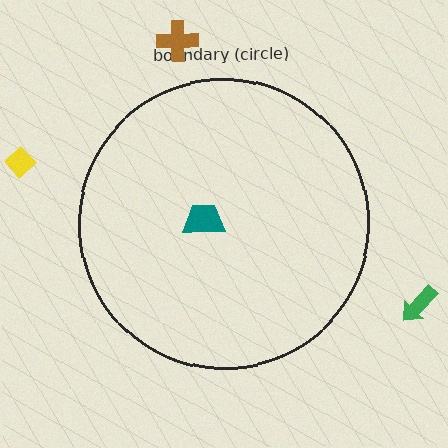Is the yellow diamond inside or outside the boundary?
Outside.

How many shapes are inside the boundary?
1 inside, 3 outside.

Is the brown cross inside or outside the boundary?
Outside.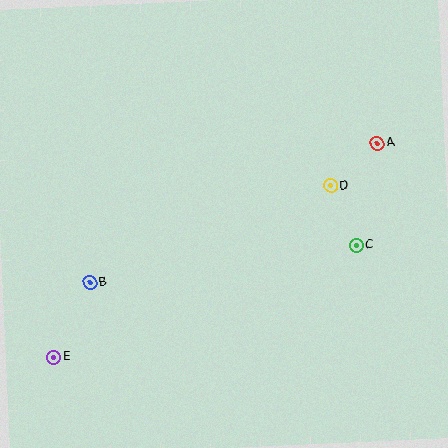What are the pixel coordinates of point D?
Point D is at (331, 186).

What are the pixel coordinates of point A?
Point A is at (377, 143).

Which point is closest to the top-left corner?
Point B is closest to the top-left corner.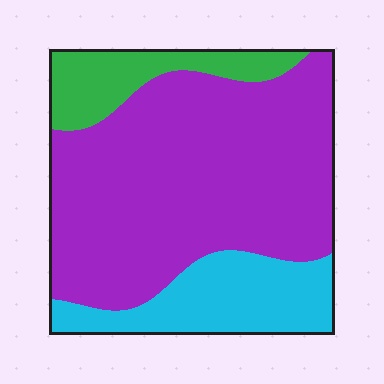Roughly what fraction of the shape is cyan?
Cyan covers 20% of the shape.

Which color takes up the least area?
Green, at roughly 15%.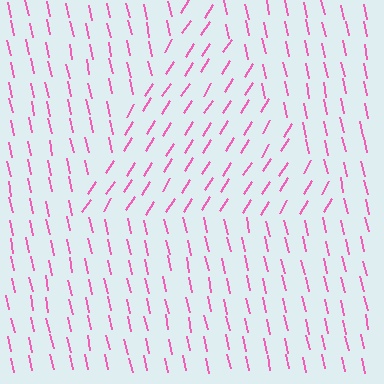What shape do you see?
I see a triangle.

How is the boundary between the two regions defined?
The boundary is defined purely by a change in line orientation (approximately 45 degrees difference). All lines are the same color and thickness.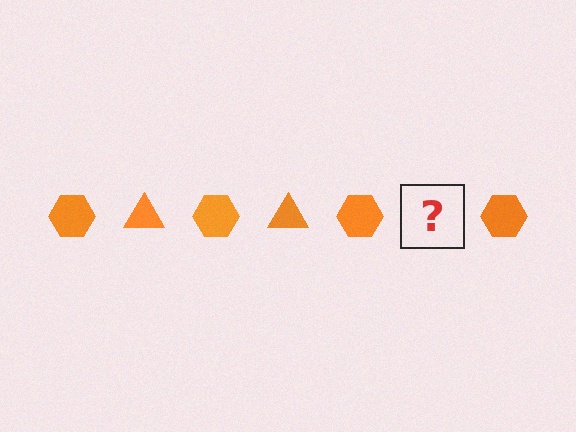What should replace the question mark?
The question mark should be replaced with an orange triangle.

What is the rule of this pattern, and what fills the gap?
The rule is that the pattern cycles through hexagon, triangle shapes in orange. The gap should be filled with an orange triangle.